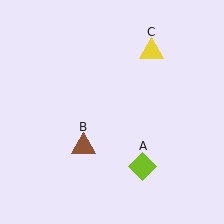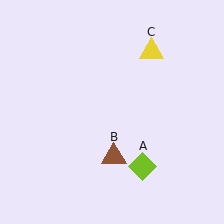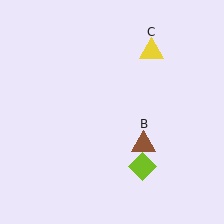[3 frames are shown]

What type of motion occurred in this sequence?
The brown triangle (object B) rotated counterclockwise around the center of the scene.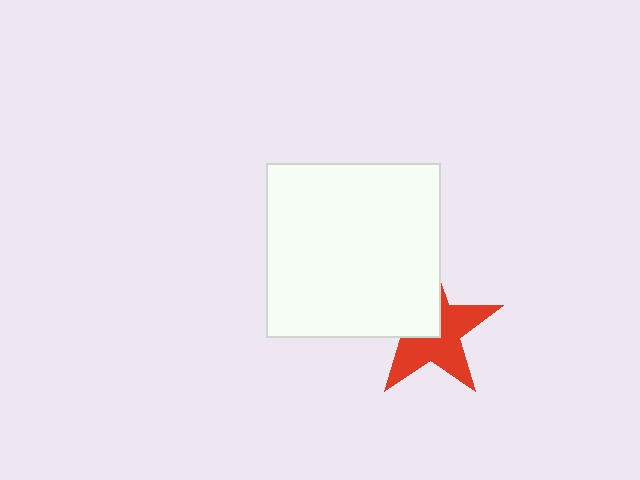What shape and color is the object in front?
The object in front is a white square.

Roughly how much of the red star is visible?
About half of it is visible (roughly 58%).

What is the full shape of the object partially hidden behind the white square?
The partially hidden object is a red star.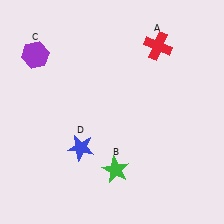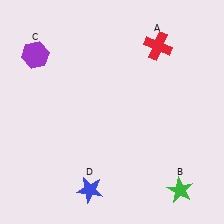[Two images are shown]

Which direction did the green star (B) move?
The green star (B) moved right.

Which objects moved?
The objects that moved are: the green star (B), the blue star (D).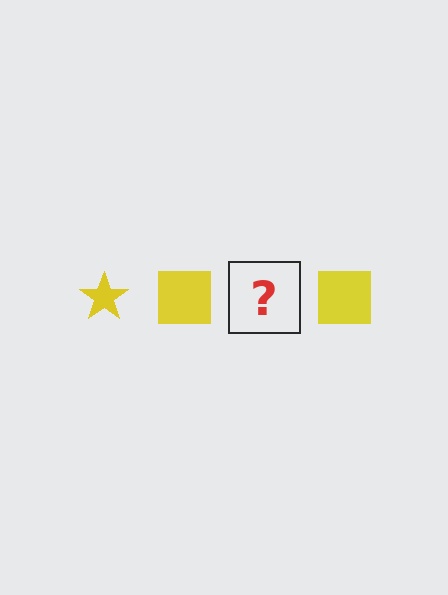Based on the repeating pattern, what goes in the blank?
The blank should be a yellow star.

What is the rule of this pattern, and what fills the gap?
The rule is that the pattern cycles through star, square shapes in yellow. The gap should be filled with a yellow star.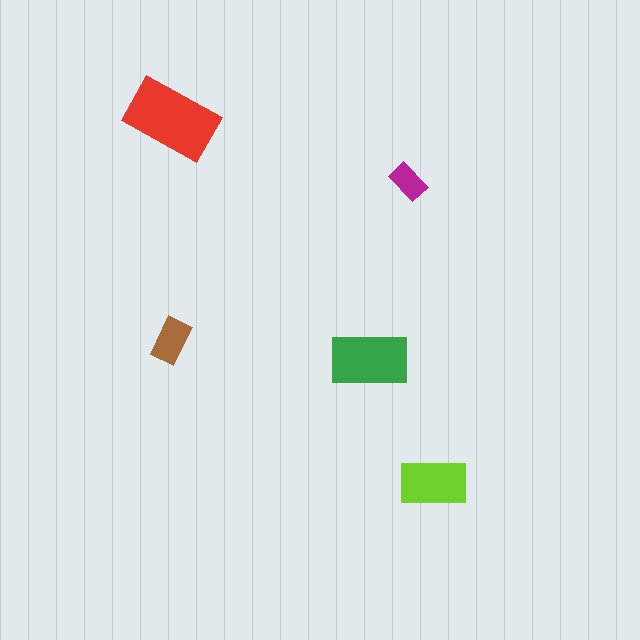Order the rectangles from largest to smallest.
the red one, the green one, the lime one, the brown one, the magenta one.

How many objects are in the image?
There are 5 objects in the image.